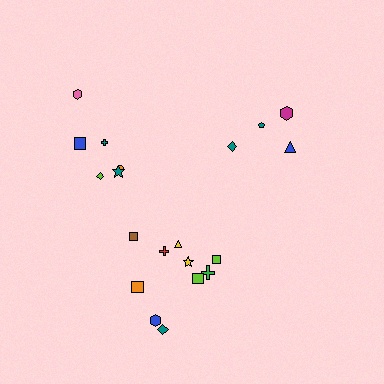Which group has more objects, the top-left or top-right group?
The top-left group.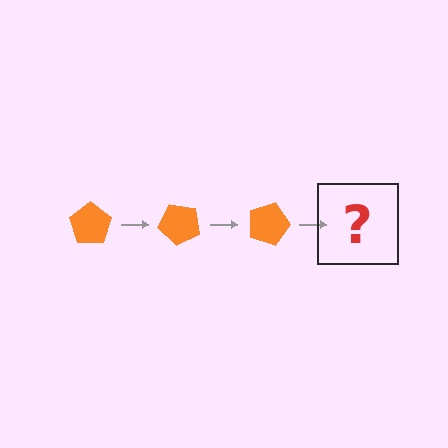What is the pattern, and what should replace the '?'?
The pattern is that the pentagon rotates 45 degrees each step. The '?' should be an orange pentagon rotated 135 degrees.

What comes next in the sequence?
The next element should be an orange pentagon rotated 135 degrees.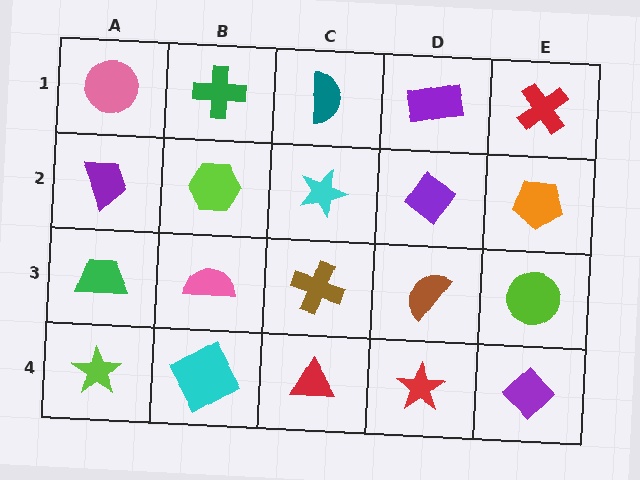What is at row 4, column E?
A purple diamond.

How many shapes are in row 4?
5 shapes.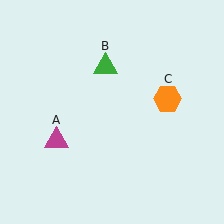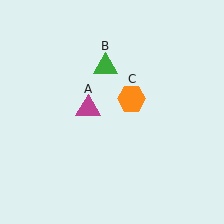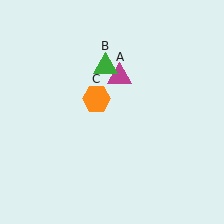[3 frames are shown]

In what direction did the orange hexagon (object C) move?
The orange hexagon (object C) moved left.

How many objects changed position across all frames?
2 objects changed position: magenta triangle (object A), orange hexagon (object C).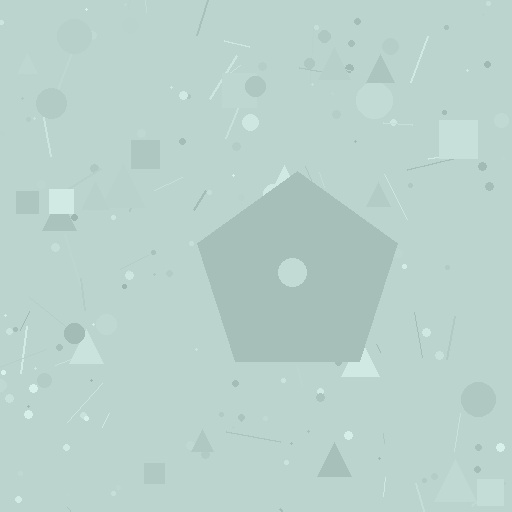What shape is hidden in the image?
A pentagon is hidden in the image.